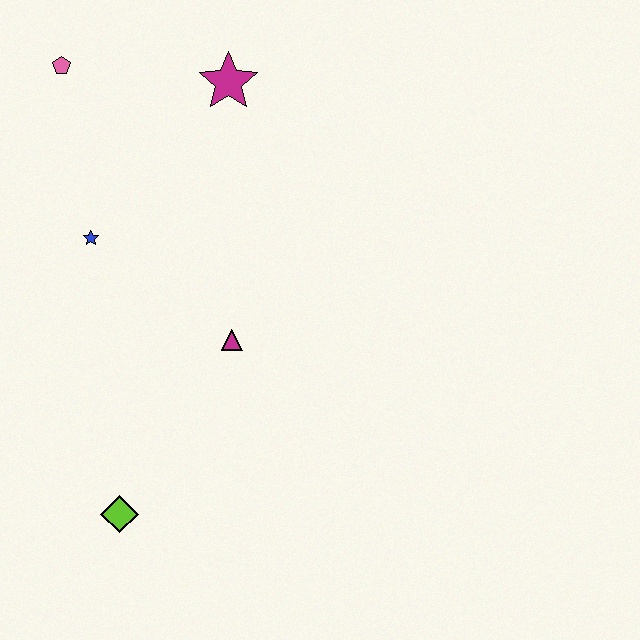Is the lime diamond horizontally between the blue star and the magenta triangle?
Yes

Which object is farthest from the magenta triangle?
The pink pentagon is farthest from the magenta triangle.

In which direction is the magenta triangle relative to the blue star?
The magenta triangle is to the right of the blue star.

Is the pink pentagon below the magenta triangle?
No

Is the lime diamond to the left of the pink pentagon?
No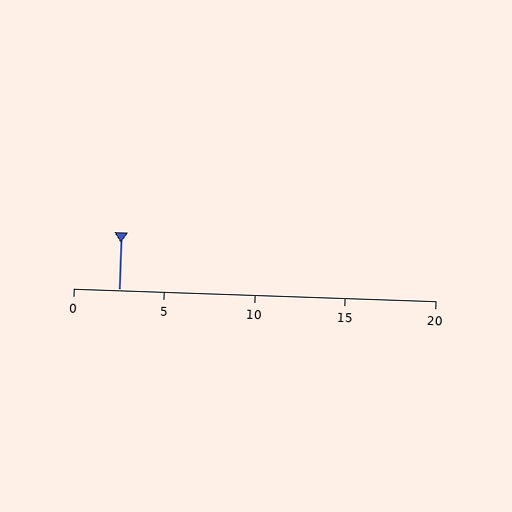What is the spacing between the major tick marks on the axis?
The major ticks are spaced 5 apart.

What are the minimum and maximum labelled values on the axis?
The axis runs from 0 to 20.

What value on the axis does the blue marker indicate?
The marker indicates approximately 2.5.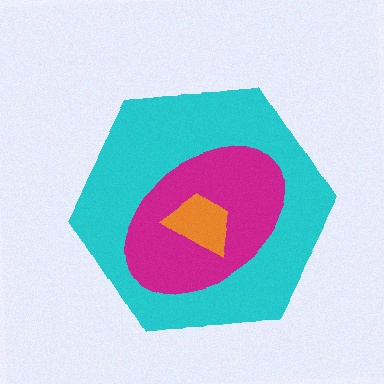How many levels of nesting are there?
3.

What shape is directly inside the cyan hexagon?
The magenta ellipse.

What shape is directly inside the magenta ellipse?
The orange trapezoid.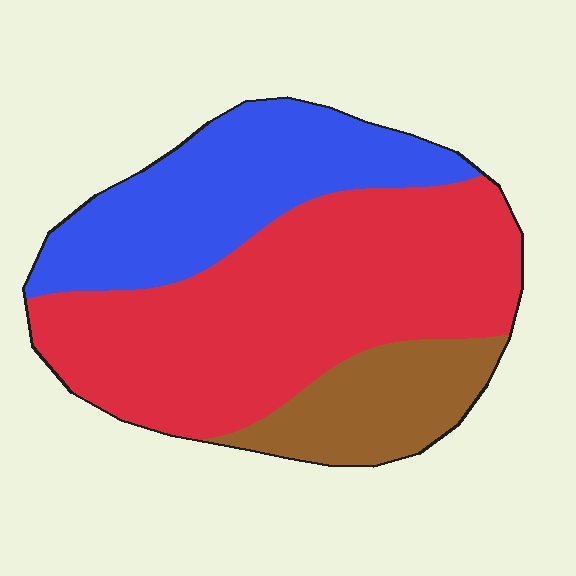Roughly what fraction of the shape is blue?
Blue covers roughly 30% of the shape.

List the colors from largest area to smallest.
From largest to smallest: red, blue, brown.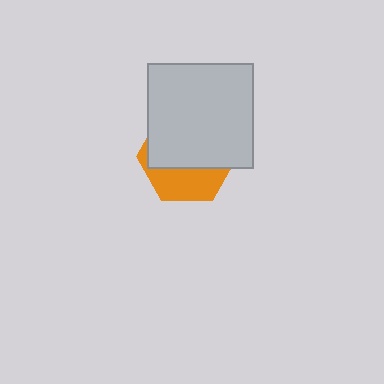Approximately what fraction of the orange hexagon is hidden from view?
Roughly 65% of the orange hexagon is hidden behind the light gray square.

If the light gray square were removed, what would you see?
You would see the complete orange hexagon.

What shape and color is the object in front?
The object in front is a light gray square.